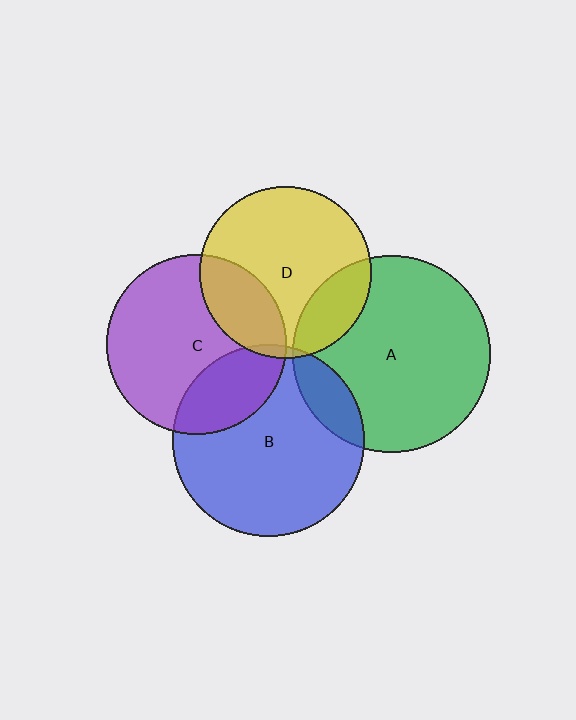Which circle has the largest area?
Circle A (green).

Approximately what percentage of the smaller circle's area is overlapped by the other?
Approximately 25%.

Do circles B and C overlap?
Yes.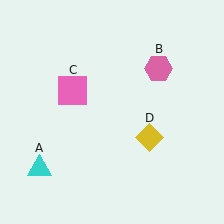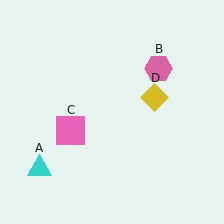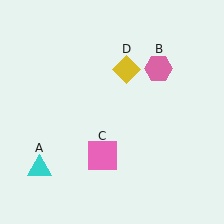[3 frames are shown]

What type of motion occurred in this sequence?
The pink square (object C), yellow diamond (object D) rotated counterclockwise around the center of the scene.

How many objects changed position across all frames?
2 objects changed position: pink square (object C), yellow diamond (object D).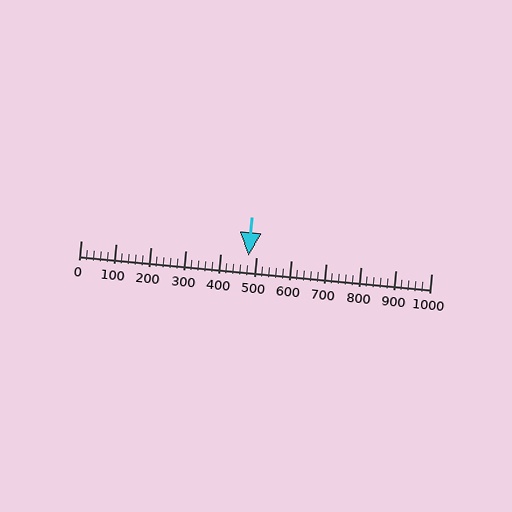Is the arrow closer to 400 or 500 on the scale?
The arrow is closer to 500.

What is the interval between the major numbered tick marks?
The major tick marks are spaced 100 units apart.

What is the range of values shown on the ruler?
The ruler shows values from 0 to 1000.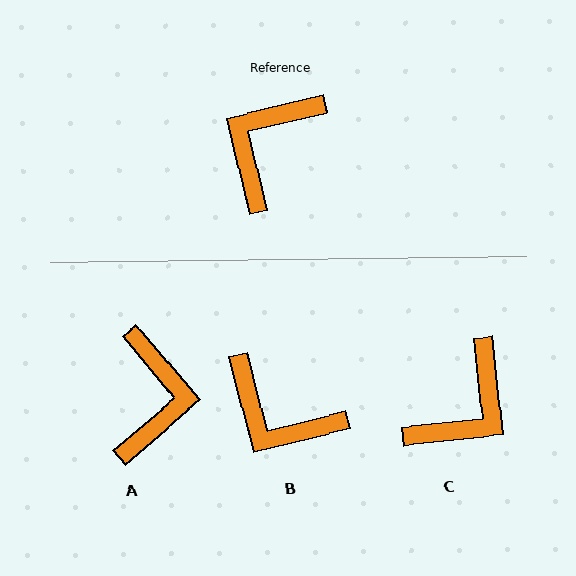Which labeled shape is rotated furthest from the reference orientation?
C, about 173 degrees away.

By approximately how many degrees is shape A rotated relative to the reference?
Approximately 153 degrees clockwise.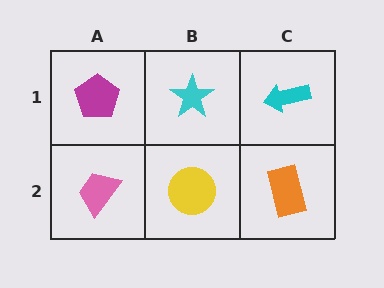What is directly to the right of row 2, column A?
A yellow circle.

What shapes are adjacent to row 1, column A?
A pink trapezoid (row 2, column A), a cyan star (row 1, column B).